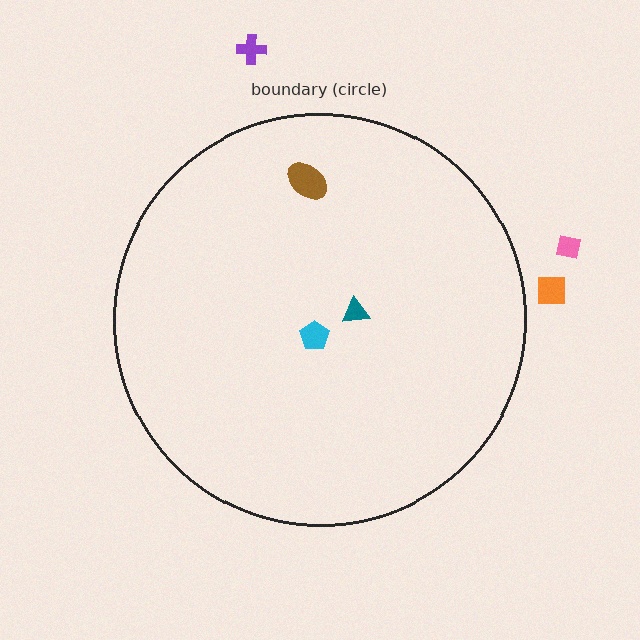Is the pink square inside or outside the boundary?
Outside.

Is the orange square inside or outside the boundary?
Outside.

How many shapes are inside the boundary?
3 inside, 3 outside.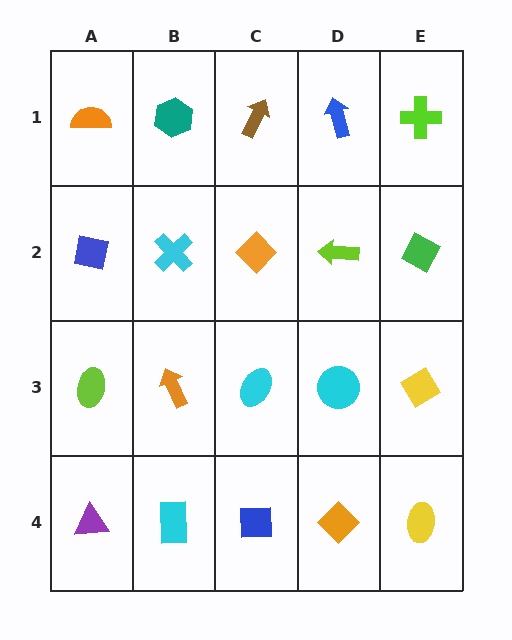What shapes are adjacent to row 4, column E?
A yellow diamond (row 3, column E), an orange diamond (row 4, column D).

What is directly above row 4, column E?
A yellow diamond.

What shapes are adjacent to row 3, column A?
A blue square (row 2, column A), a purple triangle (row 4, column A), an orange arrow (row 3, column B).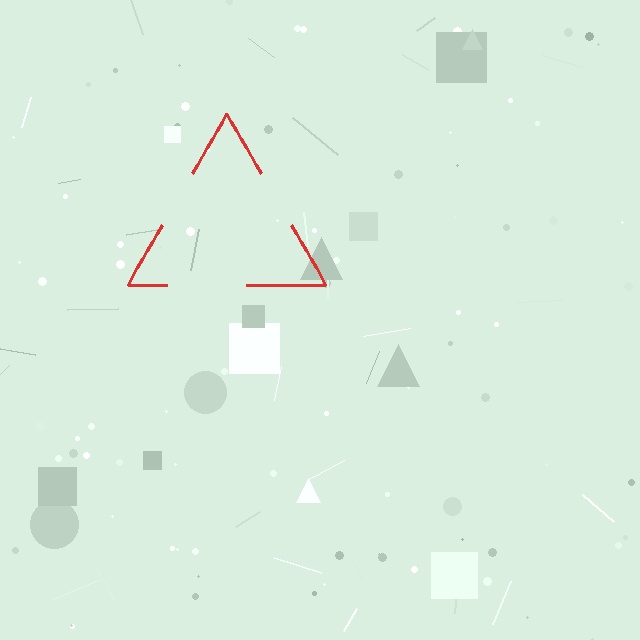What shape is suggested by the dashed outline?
The dashed outline suggests a triangle.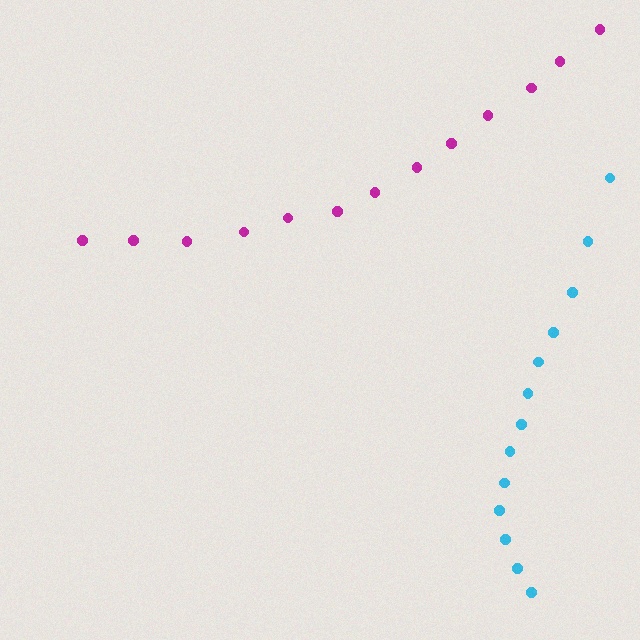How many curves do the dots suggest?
There are 2 distinct paths.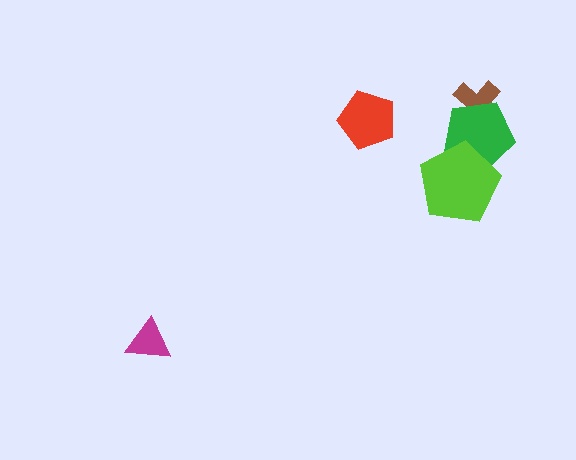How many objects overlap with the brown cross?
1 object overlaps with the brown cross.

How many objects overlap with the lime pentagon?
1 object overlaps with the lime pentagon.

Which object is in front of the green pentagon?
The lime pentagon is in front of the green pentagon.